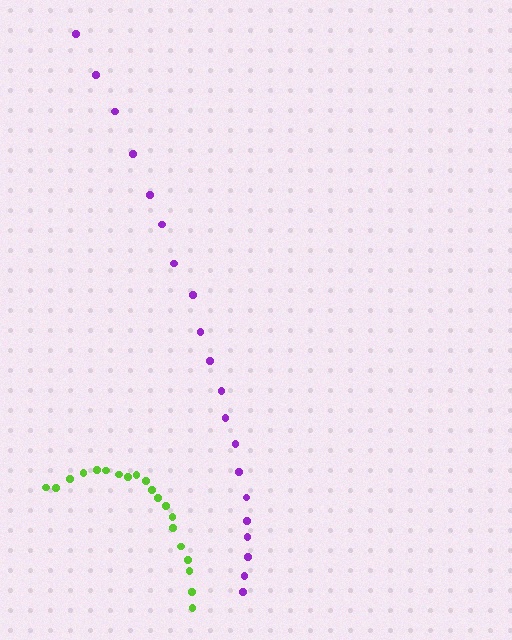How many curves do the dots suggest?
There are 2 distinct paths.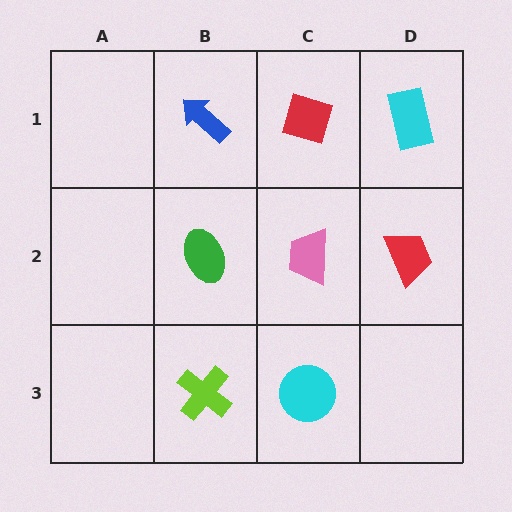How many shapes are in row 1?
3 shapes.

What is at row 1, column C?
A red diamond.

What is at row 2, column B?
A green ellipse.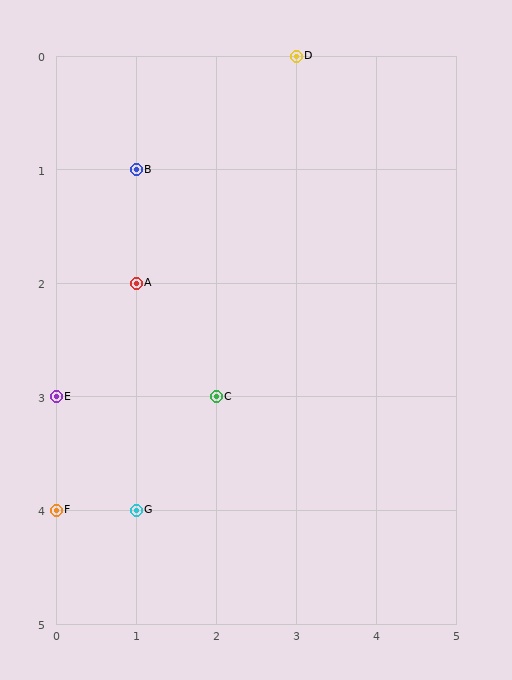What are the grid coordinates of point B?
Point B is at grid coordinates (1, 1).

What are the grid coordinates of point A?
Point A is at grid coordinates (1, 2).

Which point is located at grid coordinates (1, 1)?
Point B is at (1, 1).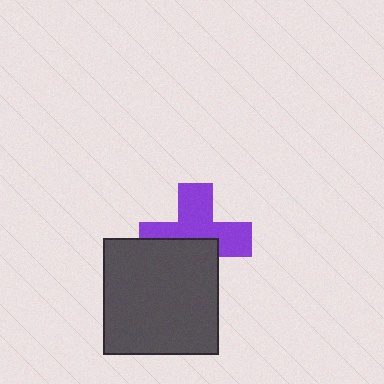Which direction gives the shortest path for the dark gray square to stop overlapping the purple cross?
Moving down gives the shortest separation.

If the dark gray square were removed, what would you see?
You would see the complete purple cross.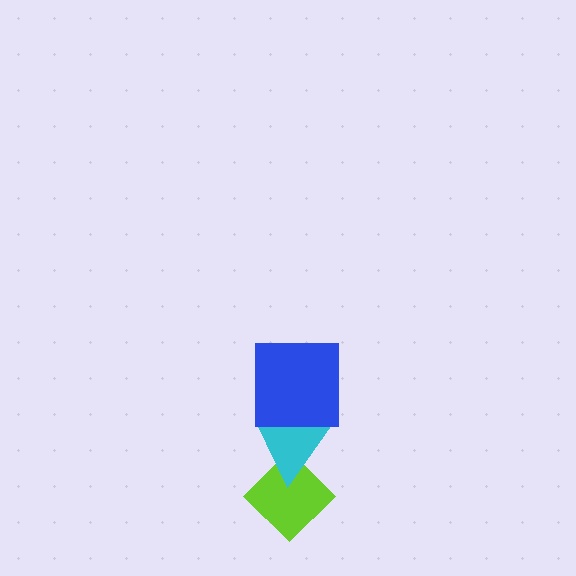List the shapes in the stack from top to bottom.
From top to bottom: the blue square, the cyan triangle, the lime diamond.